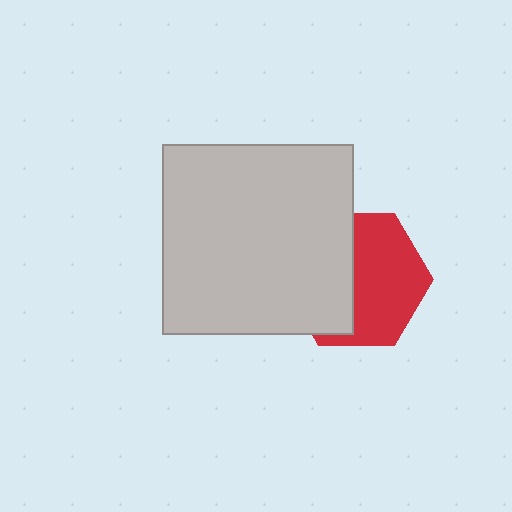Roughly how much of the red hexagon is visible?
About half of it is visible (roughly 55%).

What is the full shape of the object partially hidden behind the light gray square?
The partially hidden object is a red hexagon.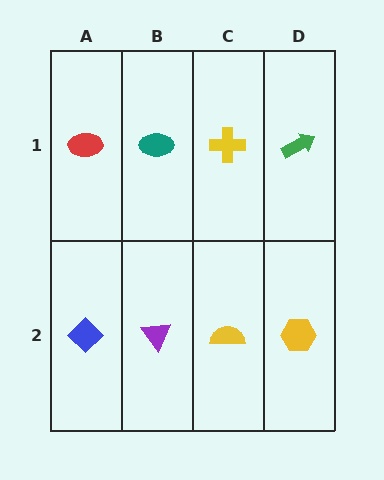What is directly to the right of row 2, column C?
A yellow hexagon.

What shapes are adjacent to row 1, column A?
A blue diamond (row 2, column A), a teal ellipse (row 1, column B).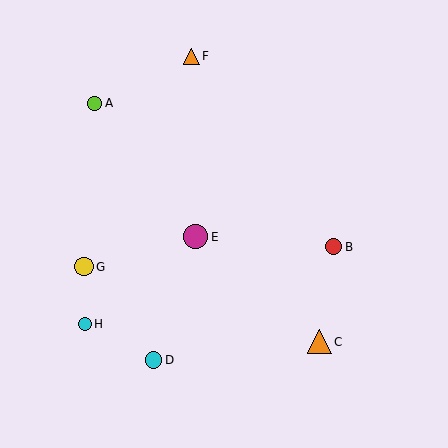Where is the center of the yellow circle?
The center of the yellow circle is at (84, 267).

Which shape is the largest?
The magenta circle (labeled E) is the largest.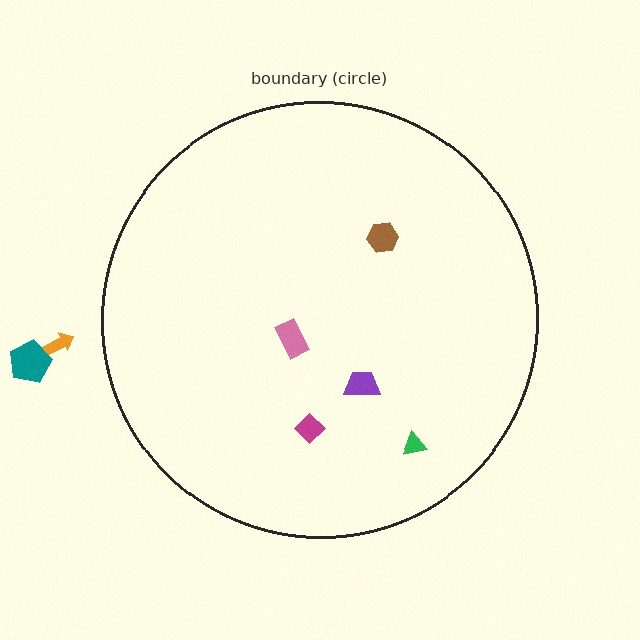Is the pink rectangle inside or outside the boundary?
Inside.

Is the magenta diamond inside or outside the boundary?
Inside.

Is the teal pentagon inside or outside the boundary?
Outside.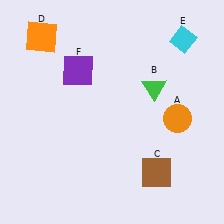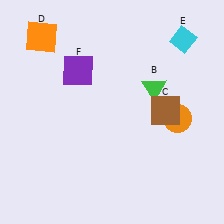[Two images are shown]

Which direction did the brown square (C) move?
The brown square (C) moved up.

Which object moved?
The brown square (C) moved up.